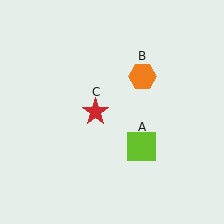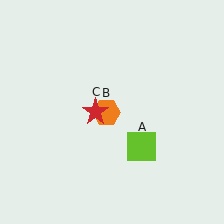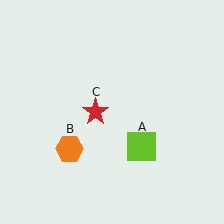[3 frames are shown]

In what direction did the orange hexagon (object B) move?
The orange hexagon (object B) moved down and to the left.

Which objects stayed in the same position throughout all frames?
Lime square (object A) and red star (object C) remained stationary.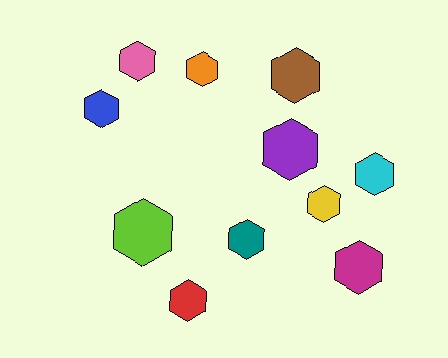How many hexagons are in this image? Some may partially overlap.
There are 11 hexagons.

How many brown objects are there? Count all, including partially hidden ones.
There is 1 brown object.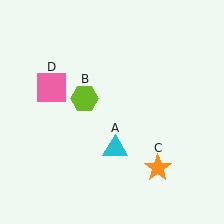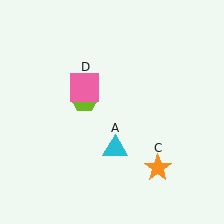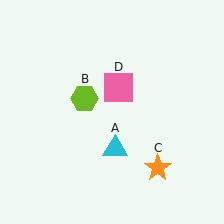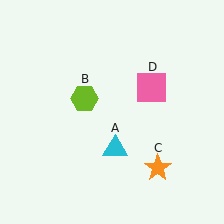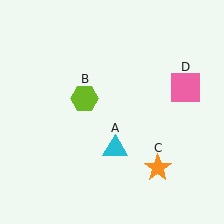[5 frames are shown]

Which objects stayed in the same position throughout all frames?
Cyan triangle (object A) and lime hexagon (object B) and orange star (object C) remained stationary.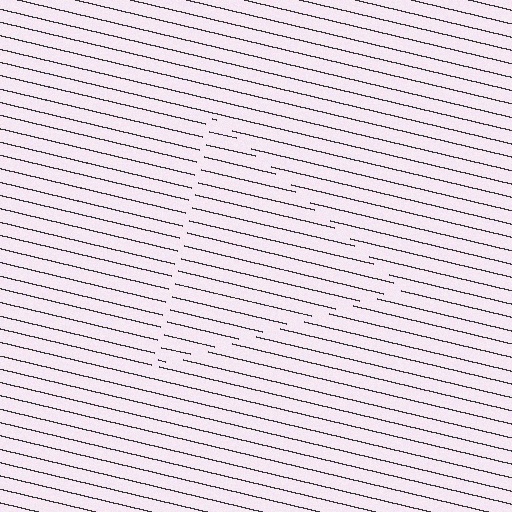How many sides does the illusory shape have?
3 sides — the line-ends trace a triangle.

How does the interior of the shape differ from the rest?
The interior of the shape contains the same grating, shifted by half a period — the contour is defined by the phase discontinuity where line-ends from the inner and outer gratings abut.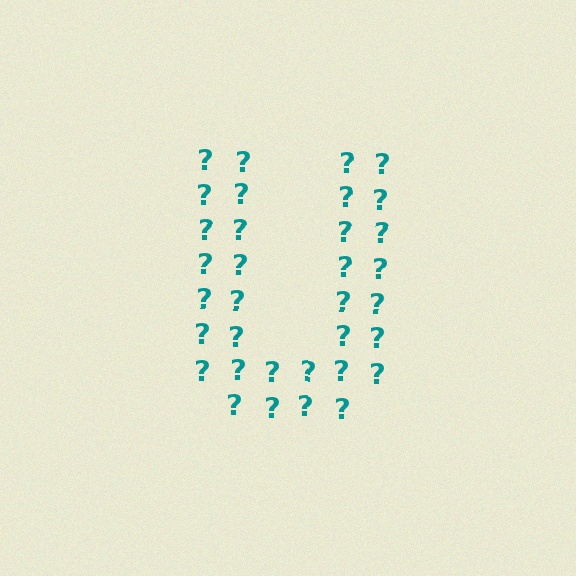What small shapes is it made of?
It is made of small question marks.